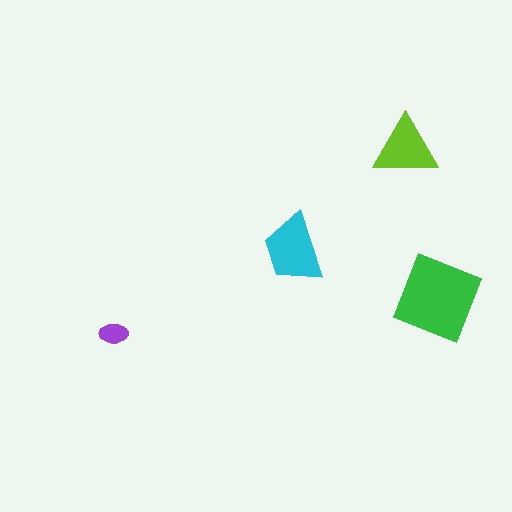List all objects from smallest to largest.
The purple ellipse, the lime triangle, the cyan trapezoid, the green diamond.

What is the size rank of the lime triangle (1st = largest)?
3rd.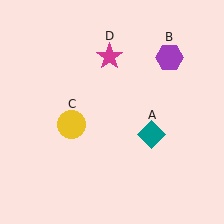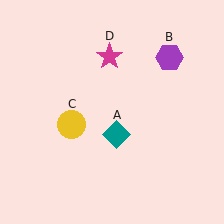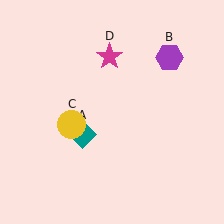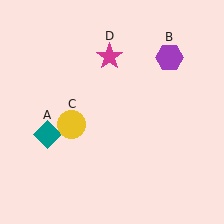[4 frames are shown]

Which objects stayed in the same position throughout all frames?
Purple hexagon (object B) and yellow circle (object C) and magenta star (object D) remained stationary.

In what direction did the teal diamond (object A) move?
The teal diamond (object A) moved left.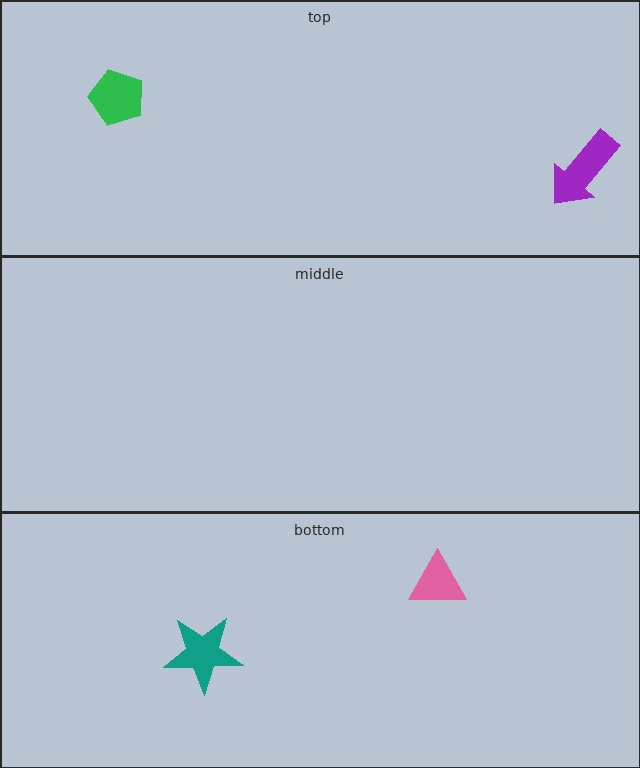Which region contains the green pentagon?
The top region.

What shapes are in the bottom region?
The teal star, the pink triangle.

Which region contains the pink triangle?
The bottom region.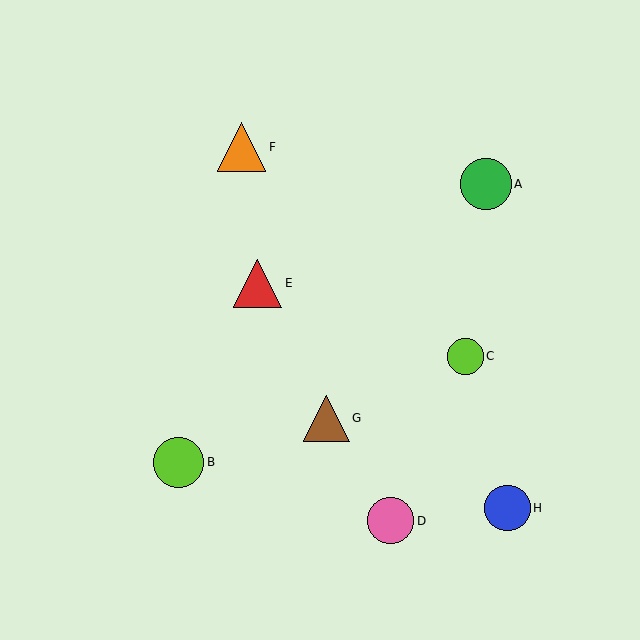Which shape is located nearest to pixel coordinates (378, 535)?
The pink circle (labeled D) at (391, 521) is nearest to that location.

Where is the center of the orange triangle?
The center of the orange triangle is at (242, 147).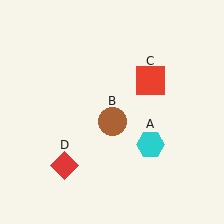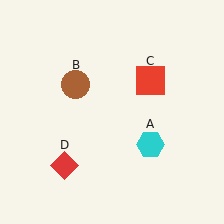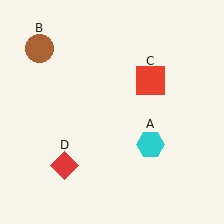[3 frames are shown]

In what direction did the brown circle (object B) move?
The brown circle (object B) moved up and to the left.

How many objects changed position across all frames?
1 object changed position: brown circle (object B).